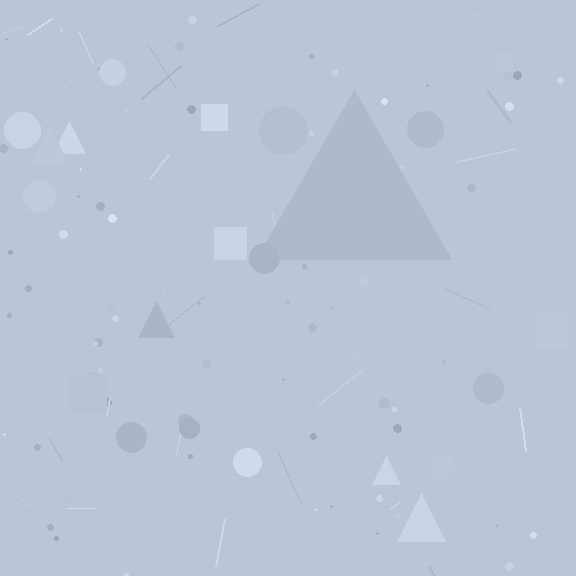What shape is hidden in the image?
A triangle is hidden in the image.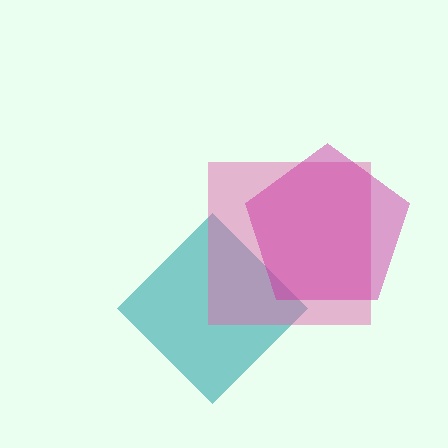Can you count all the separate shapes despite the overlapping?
Yes, there are 3 separate shapes.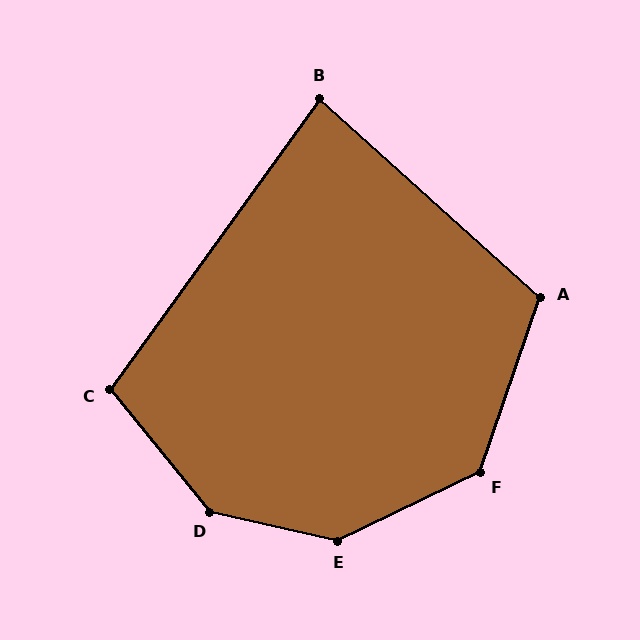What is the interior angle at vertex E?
Approximately 142 degrees (obtuse).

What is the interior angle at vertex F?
Approximately 134 degrees (obtuse).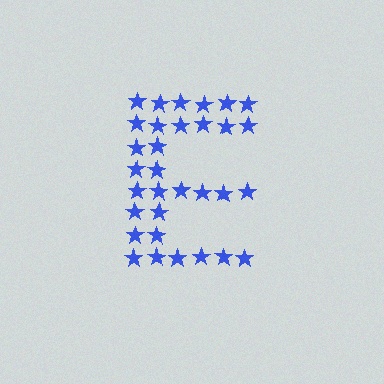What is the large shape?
The large shape is the letter E.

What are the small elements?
The small elements are stars.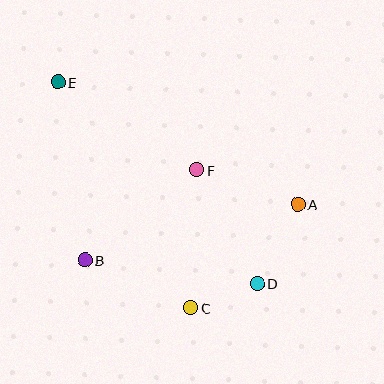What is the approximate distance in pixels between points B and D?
The distance between B and D is approximately 174 pixels.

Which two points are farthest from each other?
Points D and E are farthest from each other.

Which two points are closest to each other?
Points C and D are closest to each other.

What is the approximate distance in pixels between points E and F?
The distance between E and F is approximately 164 pixels.